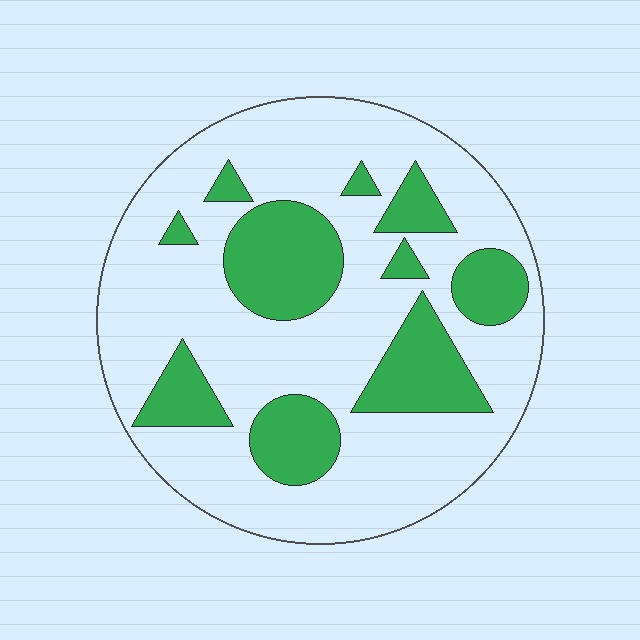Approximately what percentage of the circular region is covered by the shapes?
Approximately 25%.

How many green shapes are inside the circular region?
10.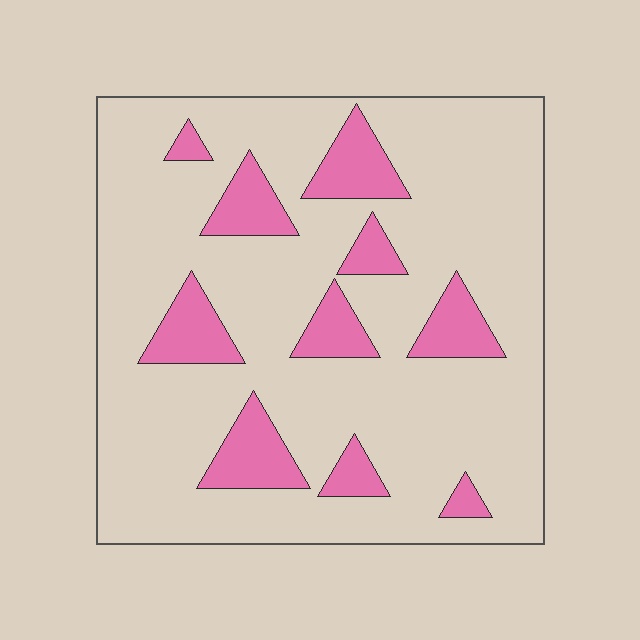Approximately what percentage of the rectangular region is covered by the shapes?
Approximately 20%.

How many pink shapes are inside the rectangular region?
10.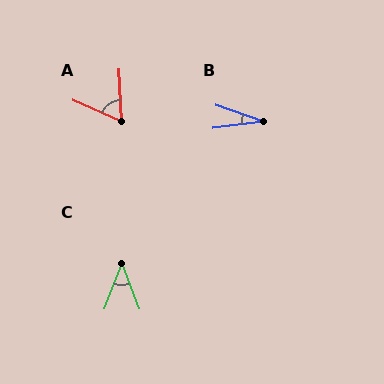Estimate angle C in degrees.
Approximately 42 degrees.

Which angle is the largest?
A, at approximately 63 degrees.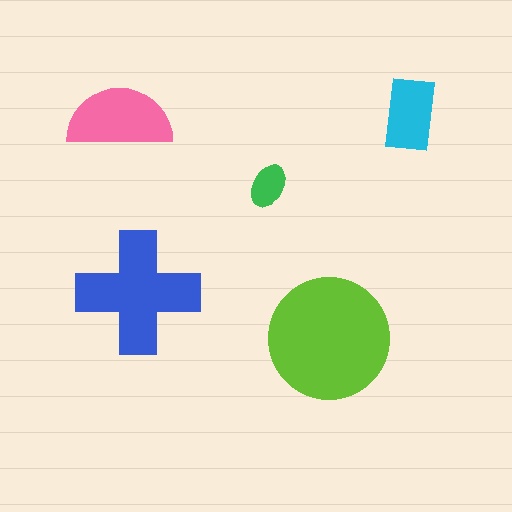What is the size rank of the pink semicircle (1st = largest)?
3rd.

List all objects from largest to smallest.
The lime circle, the blue cross, the pink semicircle, the cyan rectangle, the green ellipse.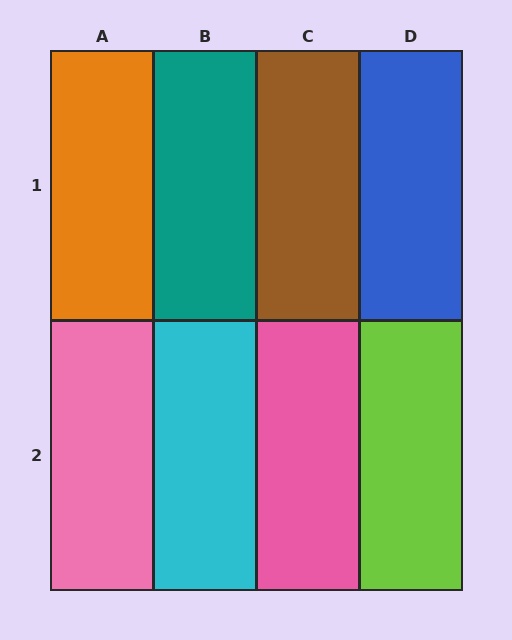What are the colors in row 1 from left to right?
Orange, teal, brown, blue.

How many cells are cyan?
1 cell is cyan.